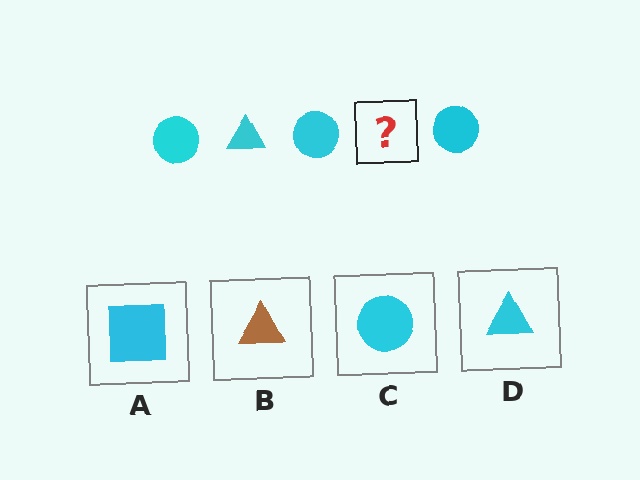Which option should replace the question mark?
Option D.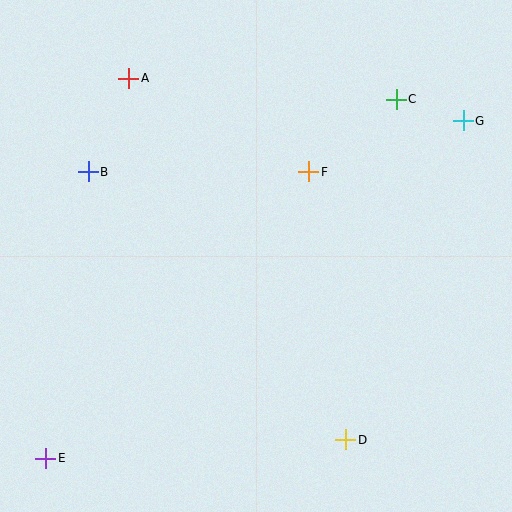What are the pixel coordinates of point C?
Point C is at (396, 99).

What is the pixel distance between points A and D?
The distance between A and D is 421 pixels.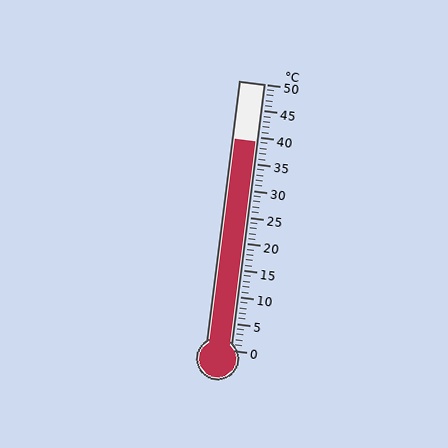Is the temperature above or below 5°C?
The temperature is above 5°C.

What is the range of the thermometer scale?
The thermometer scale ranges from 0°C to 50°C.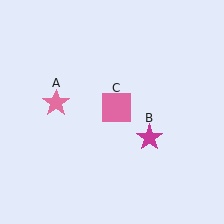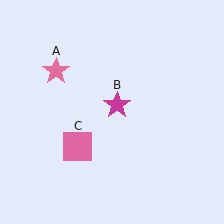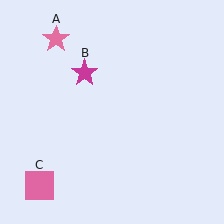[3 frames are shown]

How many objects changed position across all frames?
3 objects changed position: pink star (object A), magenta star (object B), pink square (object C).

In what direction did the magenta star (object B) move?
The magenta star (object B) moved up and to the left.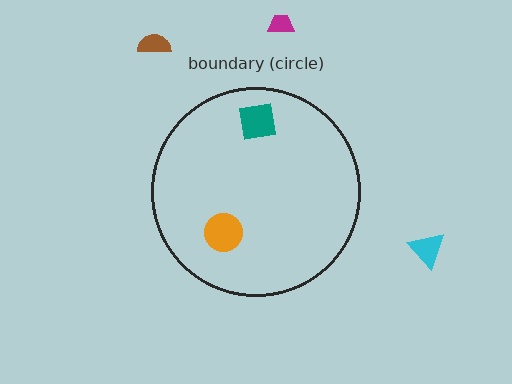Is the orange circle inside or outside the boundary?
Inside.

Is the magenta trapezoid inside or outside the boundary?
Outside.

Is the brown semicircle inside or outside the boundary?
Outside.